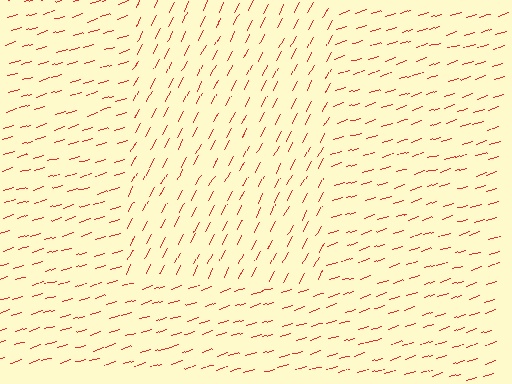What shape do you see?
I see a rectangle.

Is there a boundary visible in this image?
Yes, there is a texture boundary formed by a change in line orientation.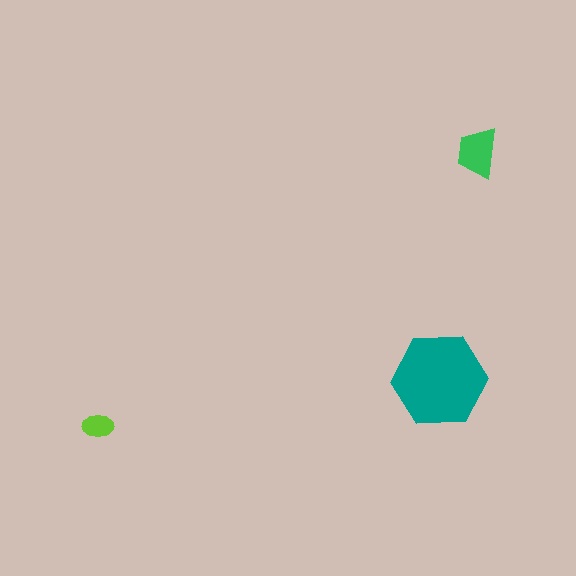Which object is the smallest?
The lime ellipse.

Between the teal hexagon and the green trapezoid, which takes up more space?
The teal hexagon.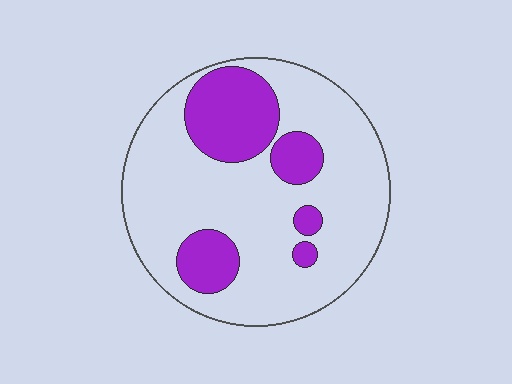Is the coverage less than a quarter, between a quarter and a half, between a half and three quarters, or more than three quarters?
Less than a quarter.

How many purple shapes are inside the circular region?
5.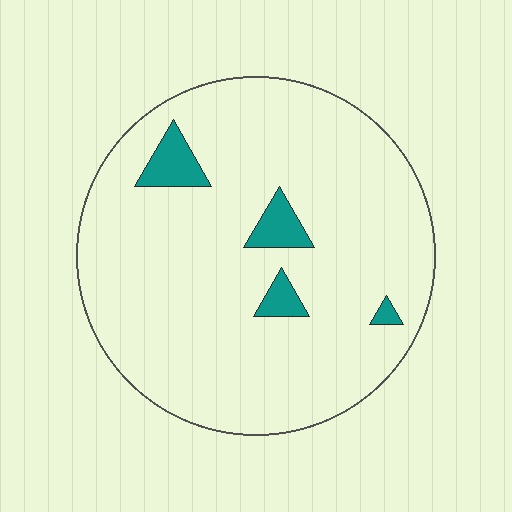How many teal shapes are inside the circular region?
4.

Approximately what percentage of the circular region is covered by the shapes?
Approximately 5%.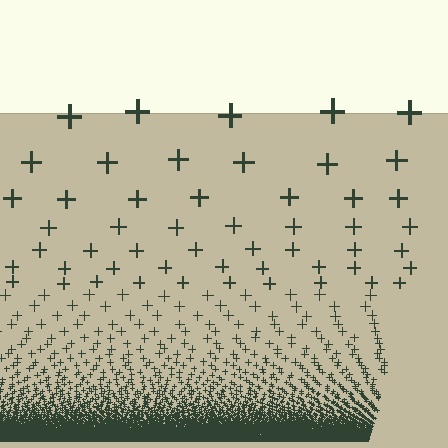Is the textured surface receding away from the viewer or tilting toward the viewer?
The surface appears to tilt toward the viewer. Texture elements get larger and sparser toward the top.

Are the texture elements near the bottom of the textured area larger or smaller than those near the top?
Smaller. The gradient is inverted — elements near the bottom are smaller and denser.